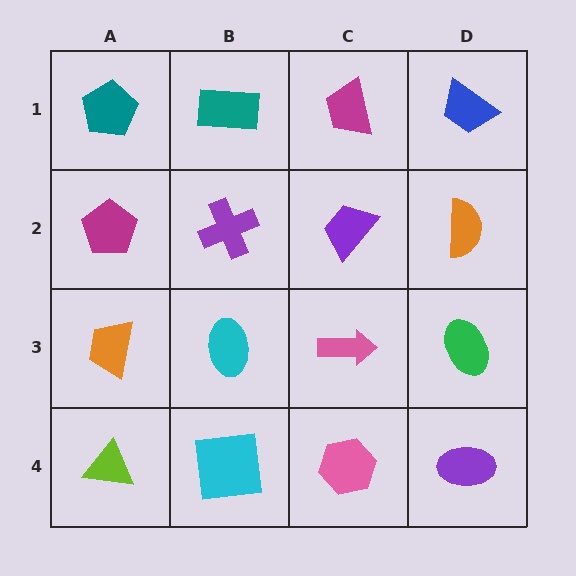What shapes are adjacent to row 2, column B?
A teal rectangle (row 1, column B), a cyan ellipse (row 3, column B), a magenta pentagon (row 2, column A), a purple trapezoid (row 2, column C).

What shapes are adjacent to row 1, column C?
A purple trapezoid (row 2, column C), a teal rectangle (row 1, column B), a blue trapezoid (row 1, column D).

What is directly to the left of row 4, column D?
A pink hexagon.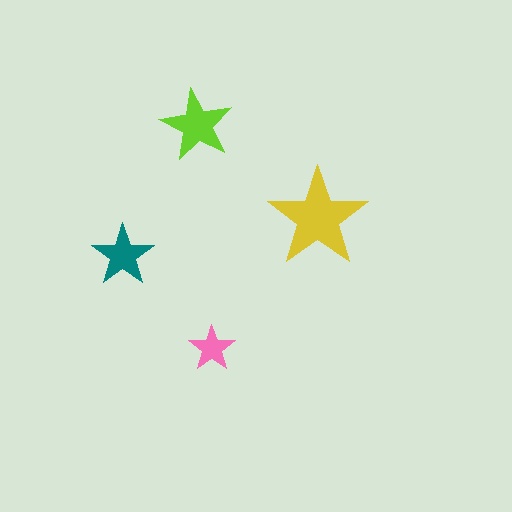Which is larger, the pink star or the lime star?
The lime one.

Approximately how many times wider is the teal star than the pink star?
About 1.5 times wider.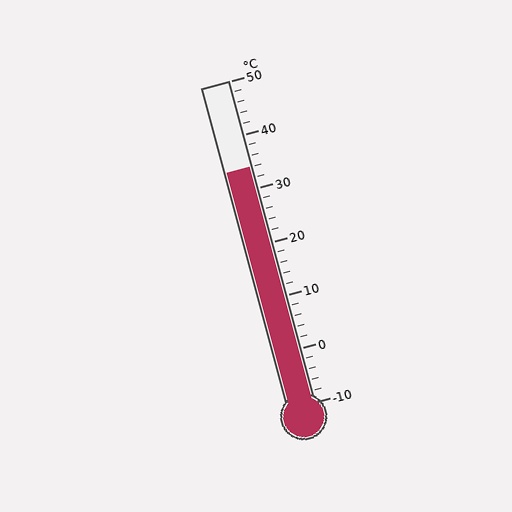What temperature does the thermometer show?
The thermometer shows approximately 34°C.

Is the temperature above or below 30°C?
The temperature is above 30°C.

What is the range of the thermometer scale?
The thermometer scale ranges from -10°C to 50°C.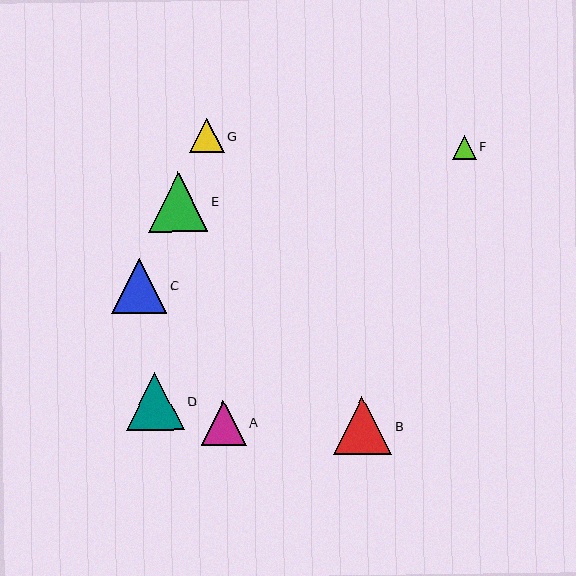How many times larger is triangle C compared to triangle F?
Triangle C is approximately 2.3 times the size of triangle F.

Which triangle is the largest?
Triangle E is the largest with a size of approximately 59 pixels.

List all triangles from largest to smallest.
From largest to smallest: E, B, D, C, A, G, F.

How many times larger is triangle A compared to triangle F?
Triangle A is approximately 1.9 times the size of triangle F.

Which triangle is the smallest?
Triangle F is the smallest with a size of approximately 24 pixels.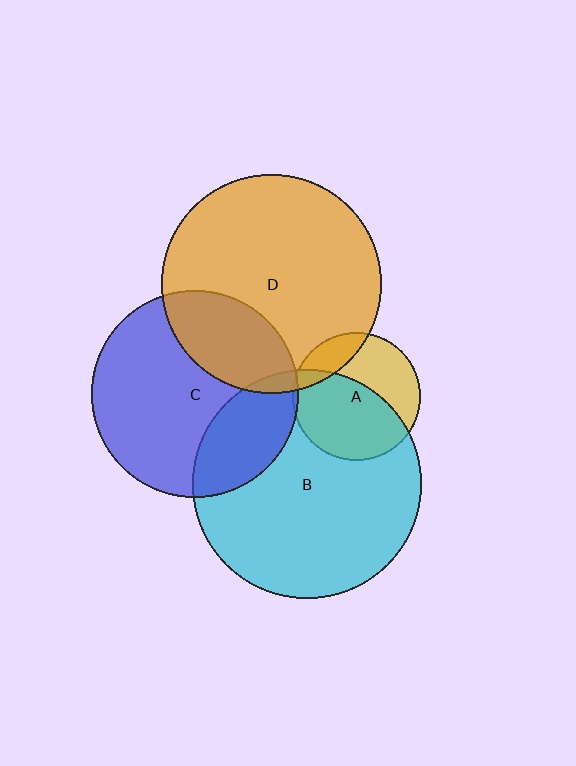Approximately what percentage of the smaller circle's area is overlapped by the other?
Approximately 25%.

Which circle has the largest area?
Circle B (cyan).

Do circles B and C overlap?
Yes.